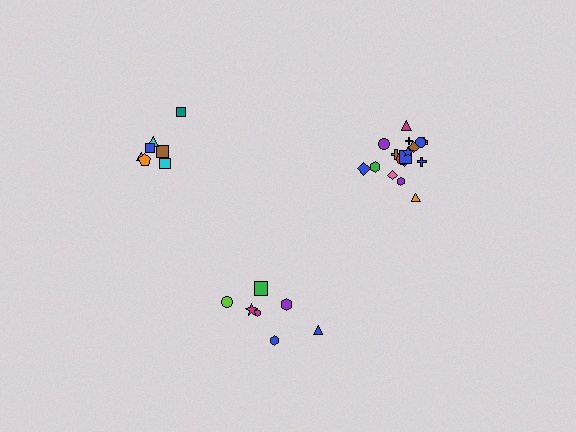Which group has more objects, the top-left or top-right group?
The top-right group.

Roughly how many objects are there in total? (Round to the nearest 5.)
Roughly 30 objects in total.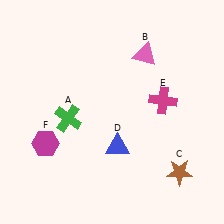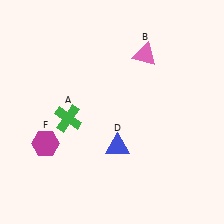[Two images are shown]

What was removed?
The brown star (C), the magenta cross (E) were removed in Image 2.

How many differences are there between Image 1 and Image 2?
There are 2 differences between the two images.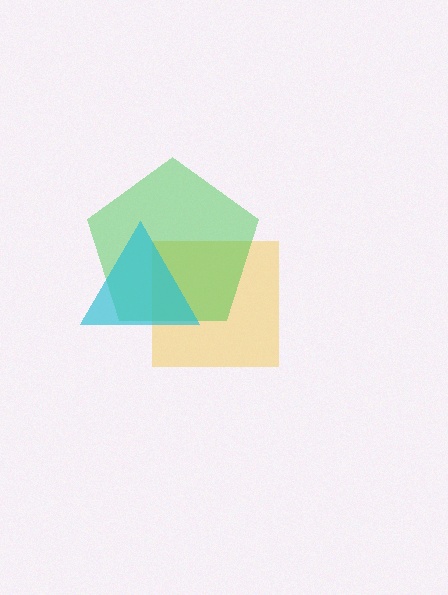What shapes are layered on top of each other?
The layered shapes are: a yellow square, a green pentagon, a cyan triangle.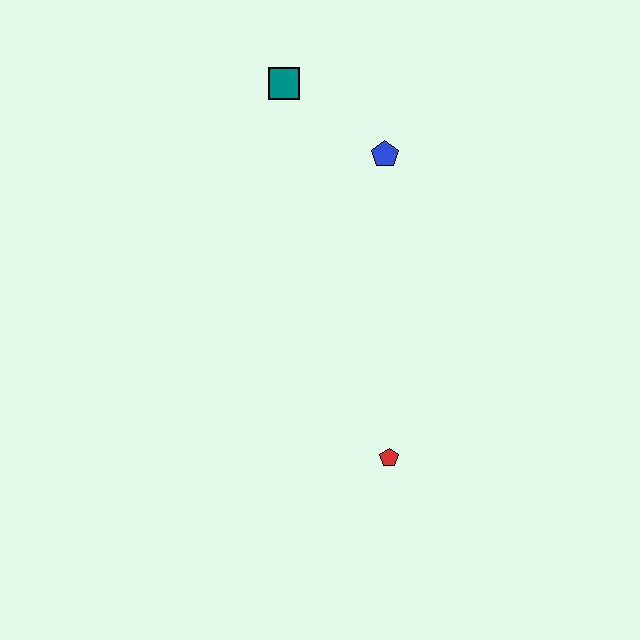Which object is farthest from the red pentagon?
The teal square is farthest from the red pentagon.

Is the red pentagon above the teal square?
No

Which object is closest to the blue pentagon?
The teal square is closest to the blue pentagon.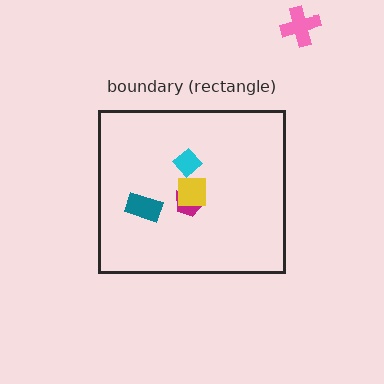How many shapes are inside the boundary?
4 inside, 1 outside.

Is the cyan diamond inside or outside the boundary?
Inside.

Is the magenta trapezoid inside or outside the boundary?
Inside.